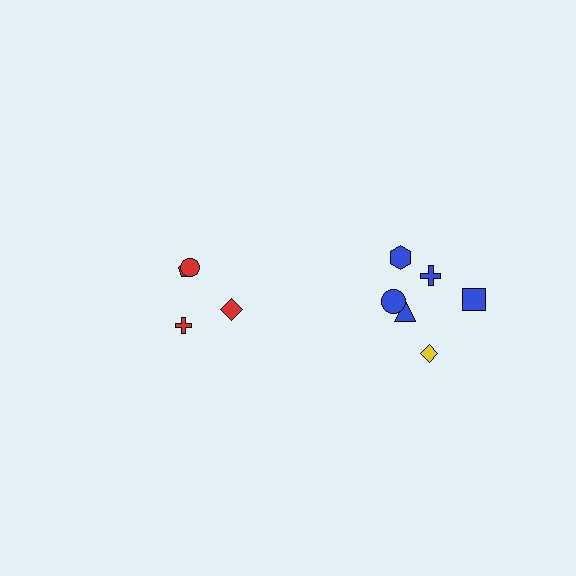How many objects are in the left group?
There are 4 objects.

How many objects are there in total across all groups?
There are 10 objects.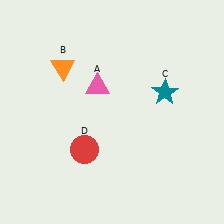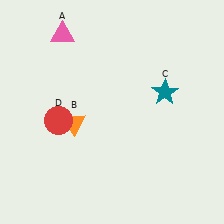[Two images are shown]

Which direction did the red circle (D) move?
The red circle (D) moved up.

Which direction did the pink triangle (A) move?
The pink triangle (A) moved up.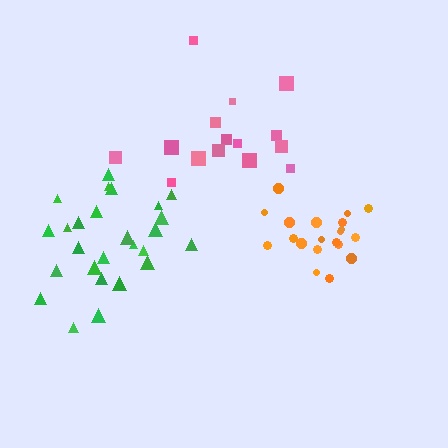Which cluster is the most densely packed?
Orange.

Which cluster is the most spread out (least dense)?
Pink.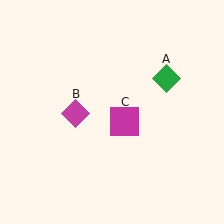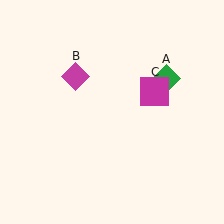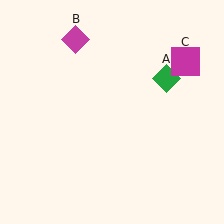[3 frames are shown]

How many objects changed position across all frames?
2 objects changed position: magenta diamond (object B), magenta square (object C).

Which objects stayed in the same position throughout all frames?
Green diamond (object A) remained stationary.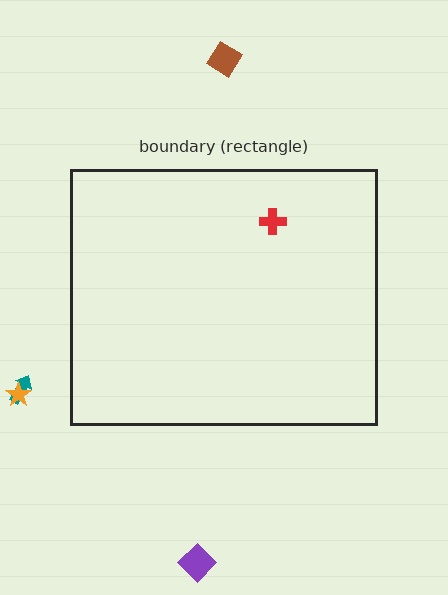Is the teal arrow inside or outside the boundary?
Outside.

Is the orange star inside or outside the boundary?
Outside.